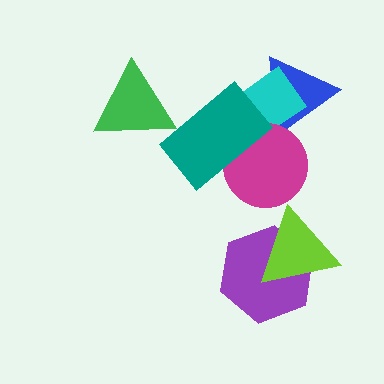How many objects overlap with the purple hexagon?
1 object overlaps with the purple hexagon.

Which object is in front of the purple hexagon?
The lime triangle is in front of the purple hexagon.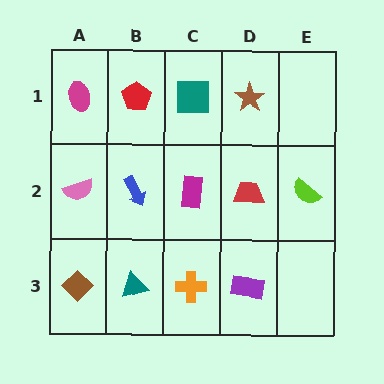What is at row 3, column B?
A teal triangle.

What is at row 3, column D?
A purple rectangle.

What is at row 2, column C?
A magenta rectangle.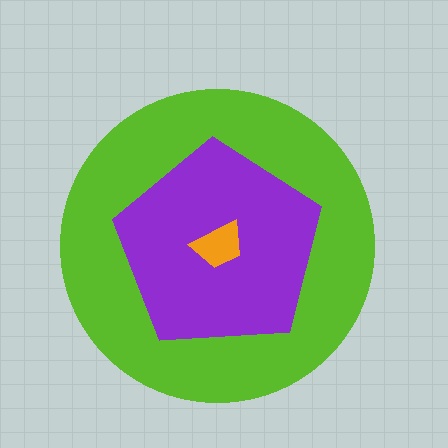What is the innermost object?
The orange trapezoid.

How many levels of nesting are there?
3.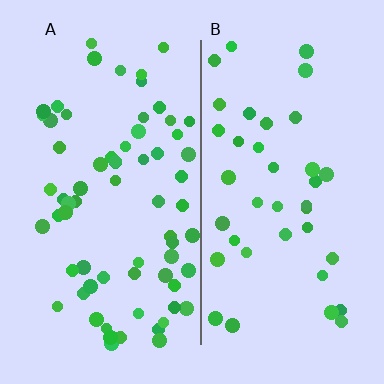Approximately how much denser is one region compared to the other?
Approximately 1.8× — region A over region B.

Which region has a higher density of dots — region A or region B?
A (the left).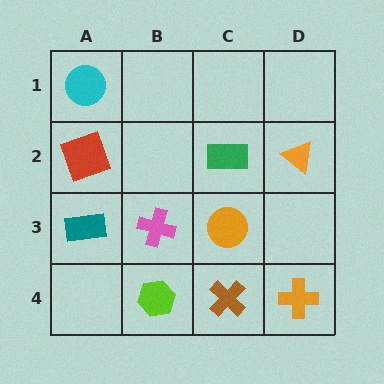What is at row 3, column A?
A teal rectangle.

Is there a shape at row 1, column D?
No, that cell is empty.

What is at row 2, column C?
A green rectangle.